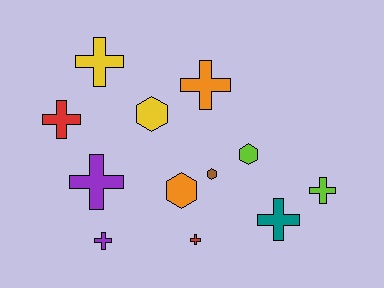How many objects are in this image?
There are 12 objects.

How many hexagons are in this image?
There are 4 hexagons.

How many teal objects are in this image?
There is 1 teal object.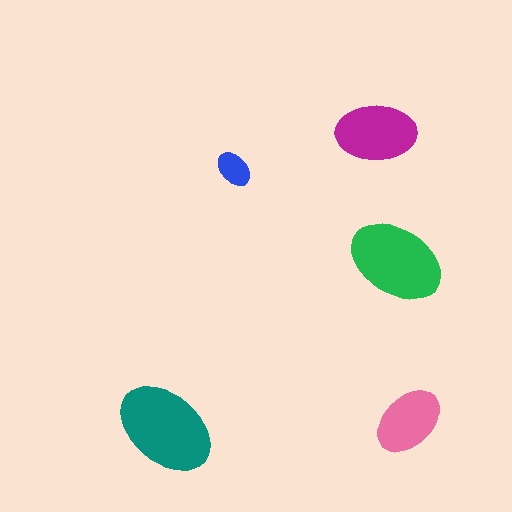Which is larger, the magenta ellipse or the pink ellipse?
The magenta one.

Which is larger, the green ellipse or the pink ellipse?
The green one.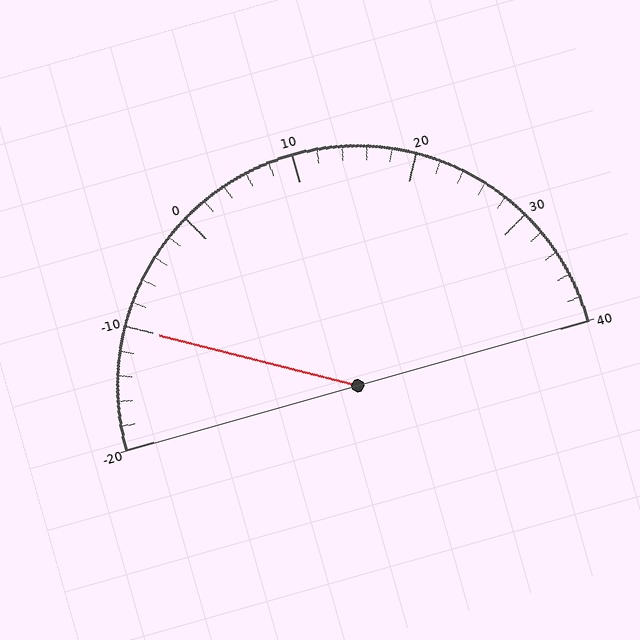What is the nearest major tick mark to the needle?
The nearest major tick mark is -10.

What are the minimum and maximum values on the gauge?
The gauge ranges from -20 to 40.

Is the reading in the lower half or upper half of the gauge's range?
The reading is in the lower half of the range (-20 to 40).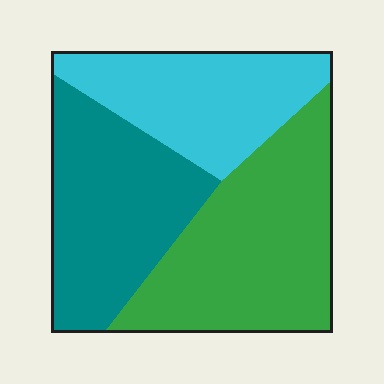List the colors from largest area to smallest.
From largest to smallest: green, teal, cyan.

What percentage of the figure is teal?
Teal takes up between a sixth and a third of the figure.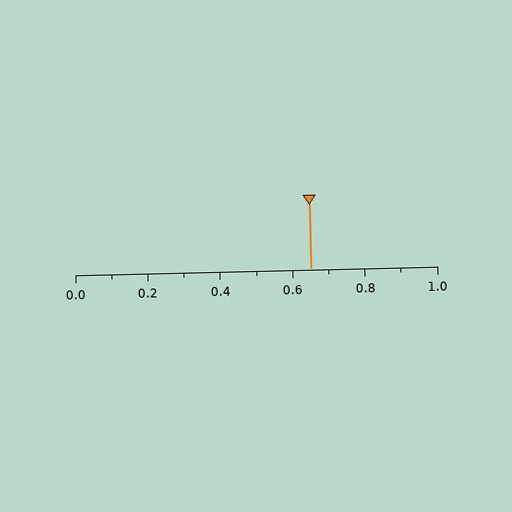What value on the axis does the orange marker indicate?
The marker indicates approximately 0.65.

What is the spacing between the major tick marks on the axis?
The major ticks are spaced 0.2 apart.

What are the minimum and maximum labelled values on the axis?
The axis runs from 0.0 to 1.0.